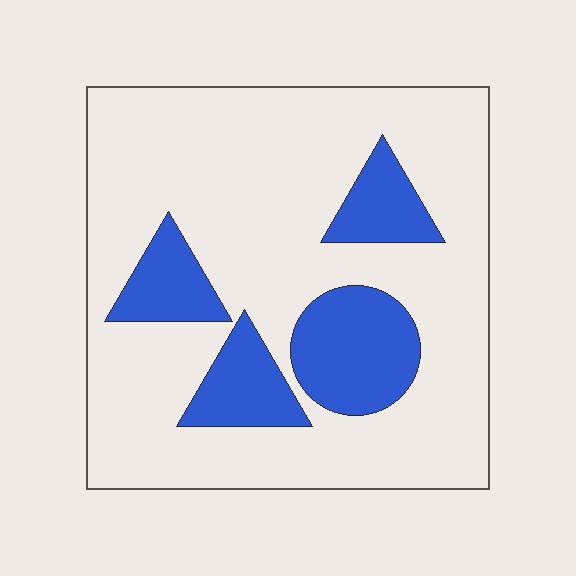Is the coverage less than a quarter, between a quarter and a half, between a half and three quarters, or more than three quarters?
Less than a quarter.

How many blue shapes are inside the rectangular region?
4.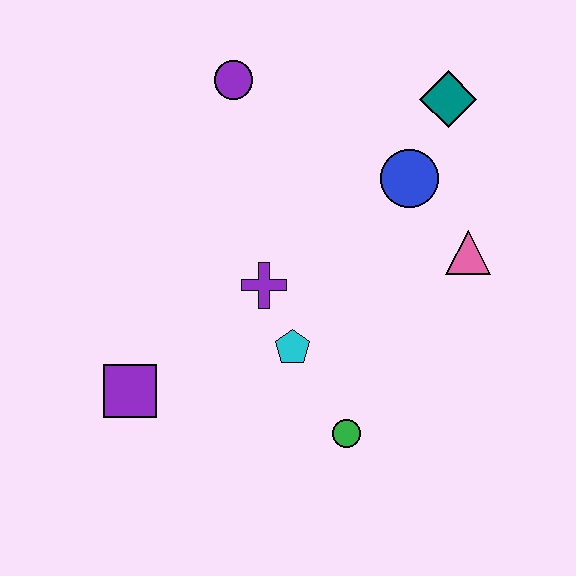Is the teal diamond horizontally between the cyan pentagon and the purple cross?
No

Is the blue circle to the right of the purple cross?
Yes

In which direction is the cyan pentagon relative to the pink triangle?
The cyan pentagon is to the left of the pink triangle.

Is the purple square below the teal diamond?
Yes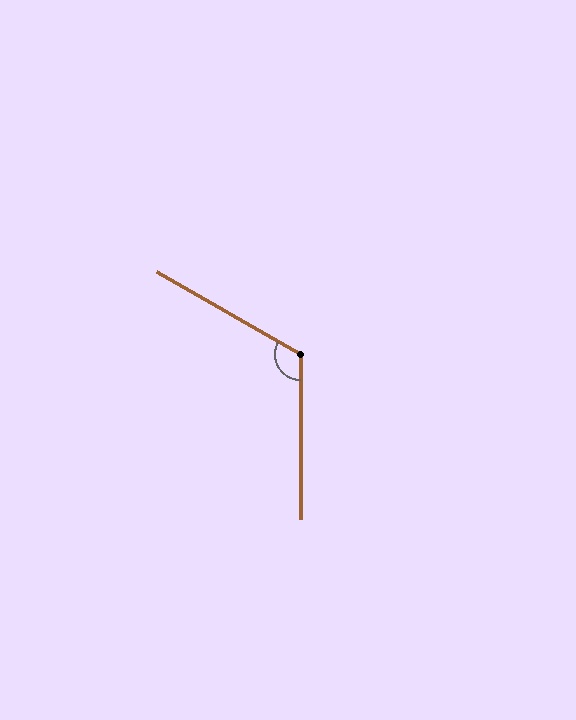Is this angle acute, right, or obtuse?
It is obtuse.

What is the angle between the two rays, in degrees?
Approximately 120 degrees.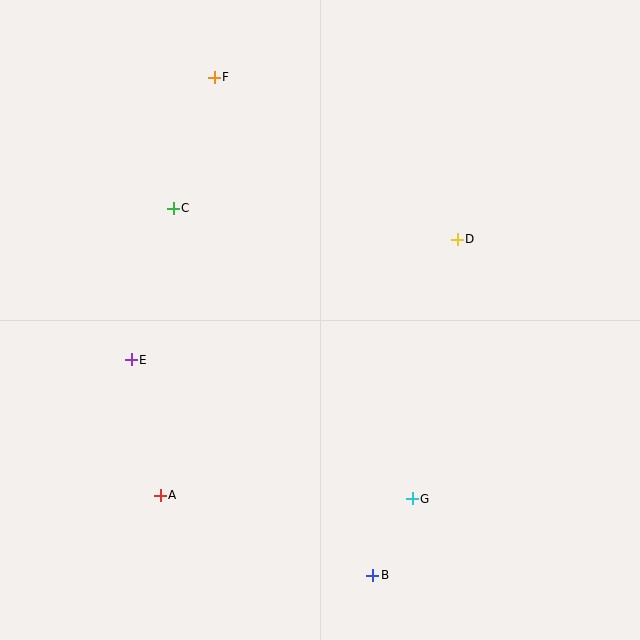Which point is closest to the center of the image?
Point D at (457, 239) is closest to the center.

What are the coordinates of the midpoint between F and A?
The midpoint between F and A is at (187, 286).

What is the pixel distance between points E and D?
The distance between E and D is 347 pixels.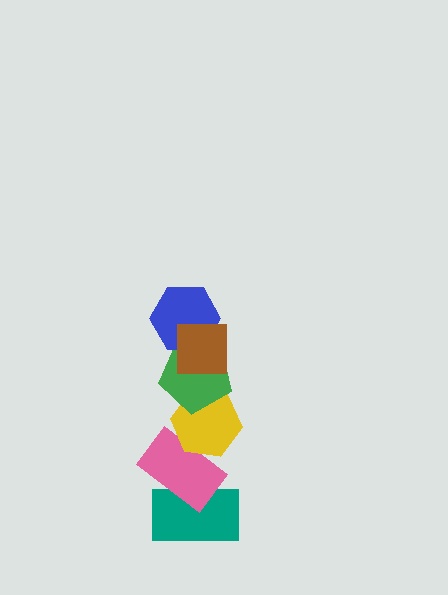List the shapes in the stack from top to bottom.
From top to bottom: the brown square, the blue hexagon, the green pentagon, the yellow hexagon, the pink rectangle, the teal rectangle.